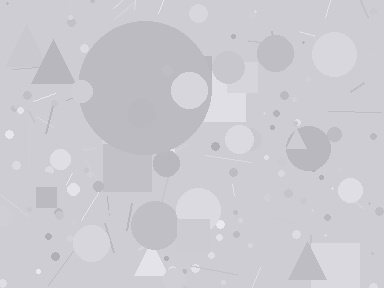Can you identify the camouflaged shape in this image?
The camouflaged shape is a circle.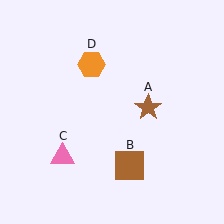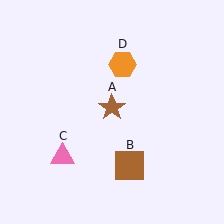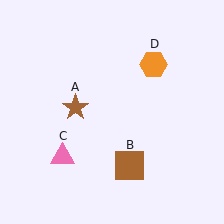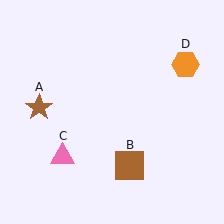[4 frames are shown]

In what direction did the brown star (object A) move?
The brown star (object A) moved left.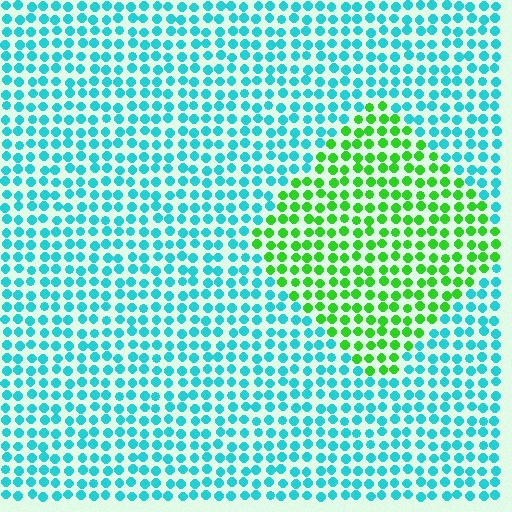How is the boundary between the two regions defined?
The boundary is defined purely by a slight shift in hue (about 64 degrees). Spacing, size, and orientation are identical on both sides.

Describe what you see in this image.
The image is filled with small cyan elements in a uniform arrangement. A diamond-shaped region is visible where the elements are tinted to a slightly different hue, forming a subtle color boundary.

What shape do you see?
I see a diamond.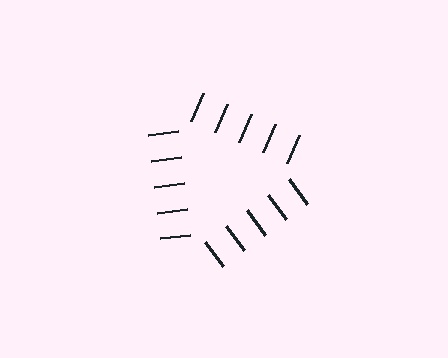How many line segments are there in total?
15 — 5 along each of the 3 edges.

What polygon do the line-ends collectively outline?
An illusory triangle — the line segments terminate on its edges but no continuous stroke is drawn.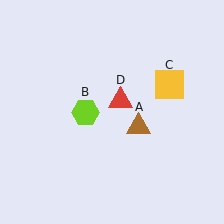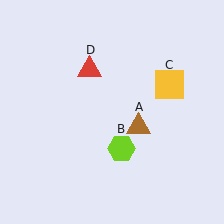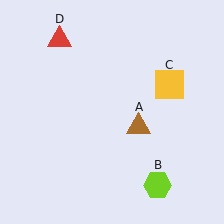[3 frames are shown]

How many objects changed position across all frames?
2 objects changed position: lime hexagon (object B), red triangle (object D).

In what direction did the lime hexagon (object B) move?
The lime hexagon (object B) moved down and to the right.